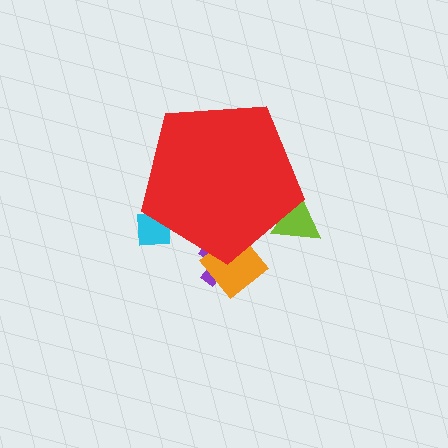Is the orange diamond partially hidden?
Yes, the orange diamond is partially hidden behind the red pentagon.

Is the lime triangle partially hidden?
Yes, the lime triangle is partially hidden behind the red pentagon.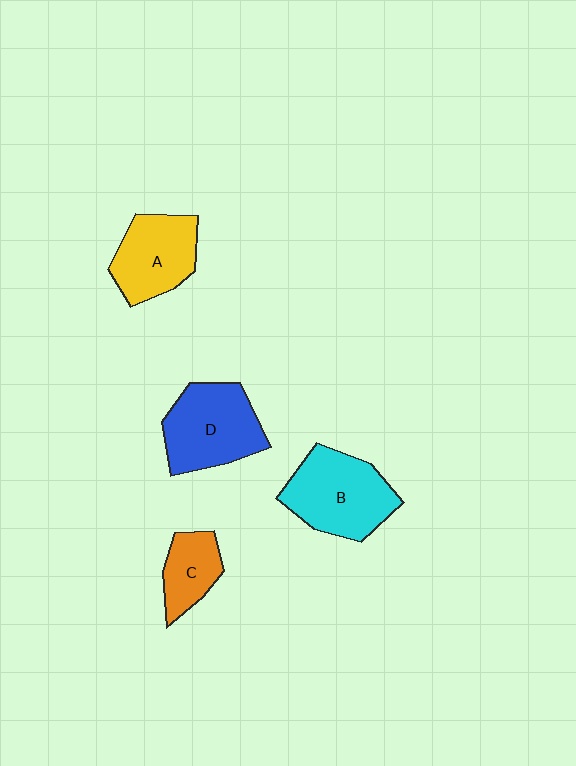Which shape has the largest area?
Shape B (cyan).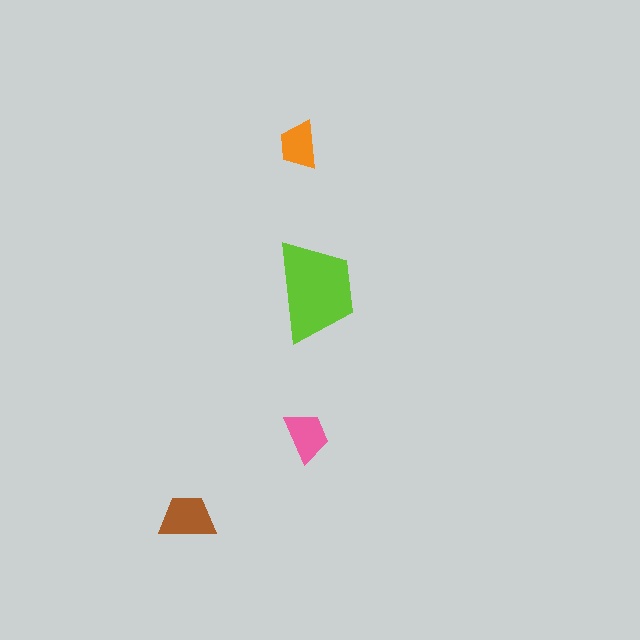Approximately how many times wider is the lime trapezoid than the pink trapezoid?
About 2 times wider.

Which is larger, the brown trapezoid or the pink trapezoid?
The brown one.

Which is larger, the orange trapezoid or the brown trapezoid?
The brown one.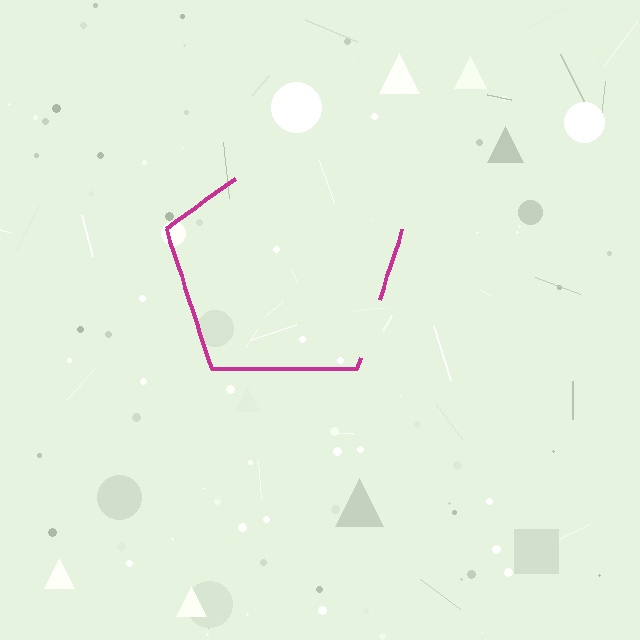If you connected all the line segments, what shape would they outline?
They would outline a pentagon.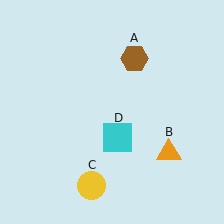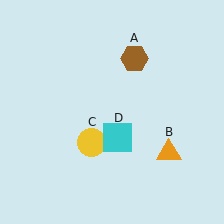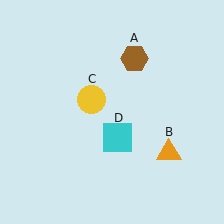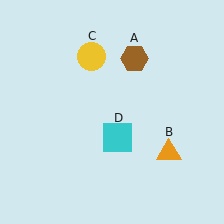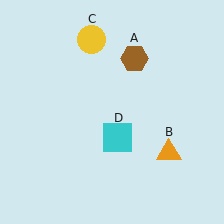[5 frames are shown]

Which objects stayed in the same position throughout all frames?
Brown hexagon (object A) and orange triangle (object B) and cyan square (object D) remained stationary.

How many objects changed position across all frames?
1 object changed position: yellow circle (object C).